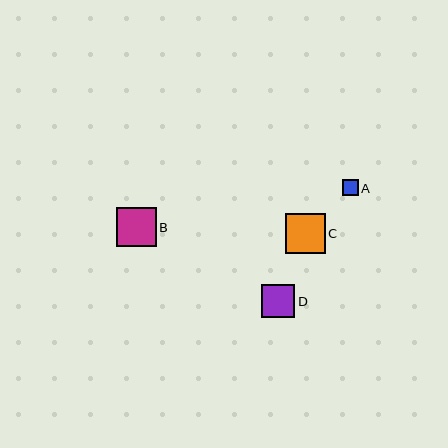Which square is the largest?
Square C is the largest with a size of approximately 40 pixels.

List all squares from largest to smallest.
From largest to smallest: C, B, D, A.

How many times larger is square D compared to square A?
Square D is approximately 2.1 times the size of square A.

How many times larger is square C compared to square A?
Square C is approximately 2.5 times the size of square A.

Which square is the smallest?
Square A is the smallest with a size of approximately 16 pixels.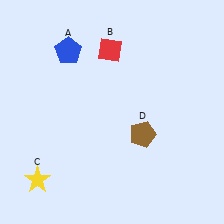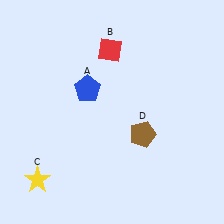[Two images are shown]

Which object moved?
The blue pentagon (A) moved down.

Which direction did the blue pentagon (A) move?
The blue pentagon (A) moved down.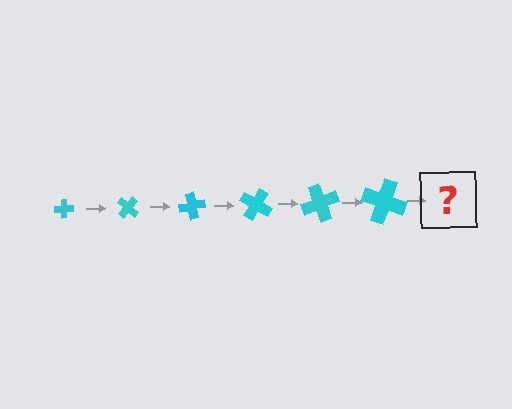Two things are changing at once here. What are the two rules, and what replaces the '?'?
The two rules are that the cross grows larger each step and it rotates 40 degrees each step. The '?' should be a cross, larger than the previous one and rotated 240 degrees from the start.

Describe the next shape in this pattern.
It should be a cross, larger than the previous one and rotated 240 degrees from the start.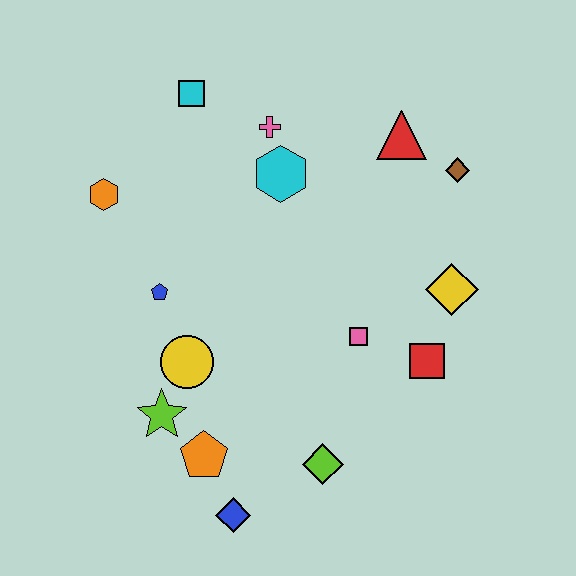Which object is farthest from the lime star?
The brown diamond is farthest from the lime star.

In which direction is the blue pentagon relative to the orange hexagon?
The blue pentagon is below the orange hexagon.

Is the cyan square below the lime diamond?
No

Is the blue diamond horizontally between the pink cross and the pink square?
No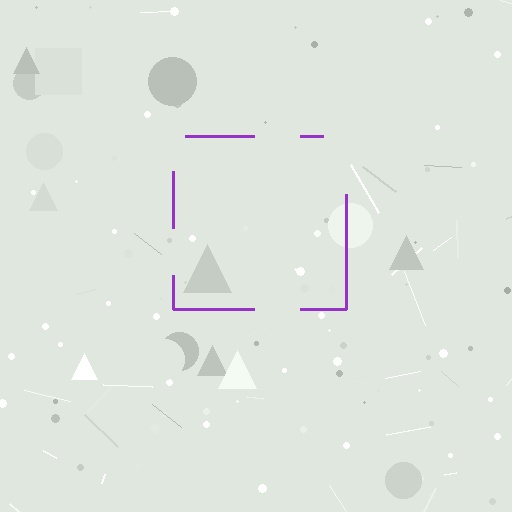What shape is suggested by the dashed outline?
The dashed outline suggests a square.